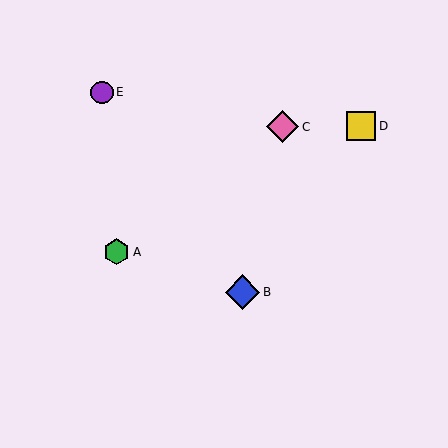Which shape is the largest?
The blue diamond (labeled B) is the largest.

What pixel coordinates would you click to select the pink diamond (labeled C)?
Click at (283, 127) to select the pink diamond C.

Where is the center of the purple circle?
The center of the purple circle is at (102, 92).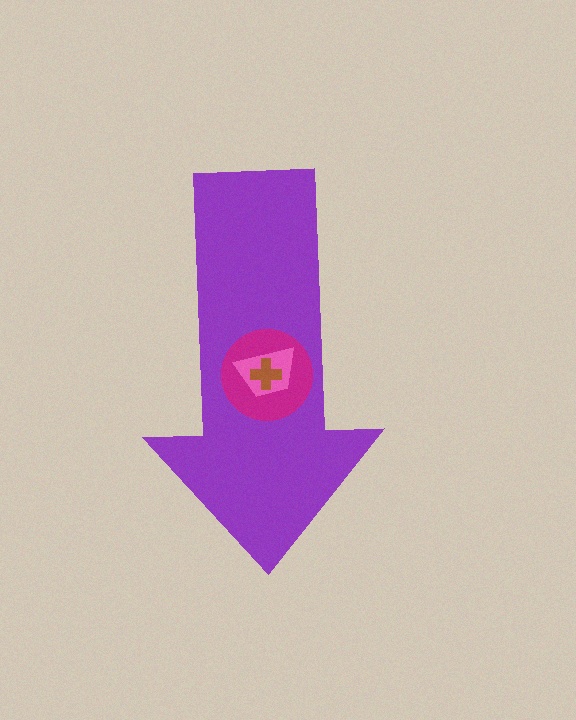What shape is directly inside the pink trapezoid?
The brown cross.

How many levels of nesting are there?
4.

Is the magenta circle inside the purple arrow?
Yes.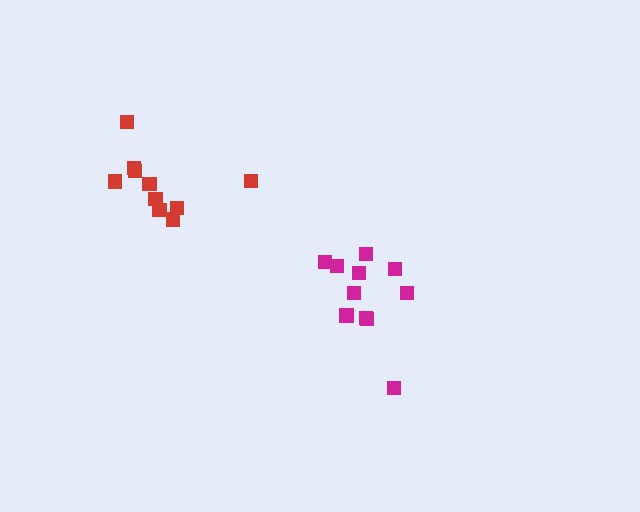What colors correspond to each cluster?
The clusters are colored: magenta, red.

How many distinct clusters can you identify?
There are 2 distinct clusters.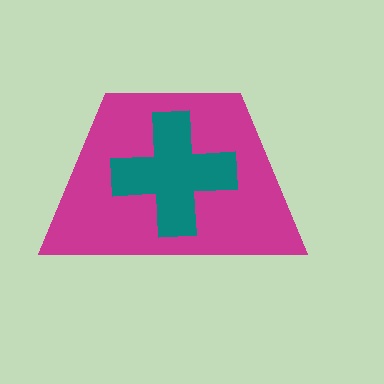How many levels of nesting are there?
2.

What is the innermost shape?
The teal cross.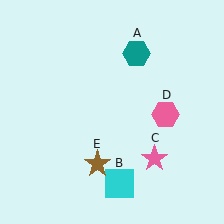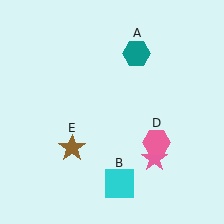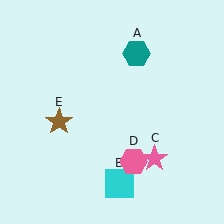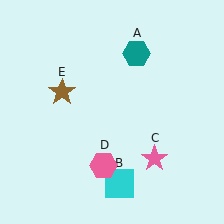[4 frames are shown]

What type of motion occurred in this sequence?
The pink hexagon (object D), brown star (object E) rotated clockwise around the center of the scene.